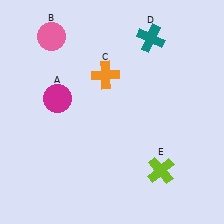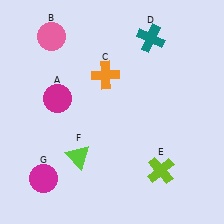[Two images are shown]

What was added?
A lime triangle (F), a magenta circle (G) were added in Image 2.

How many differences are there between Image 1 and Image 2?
There are 2 differences between the two images.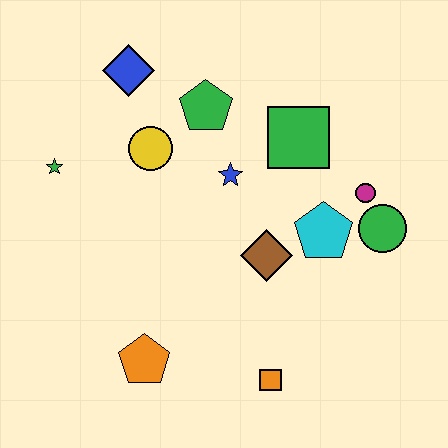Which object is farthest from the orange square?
The blue diamond is farthest from the orange square.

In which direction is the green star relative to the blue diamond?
The green star is below the blue diamond.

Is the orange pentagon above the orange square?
Yes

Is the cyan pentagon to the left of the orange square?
No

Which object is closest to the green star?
The yellow circle is closest to the green star.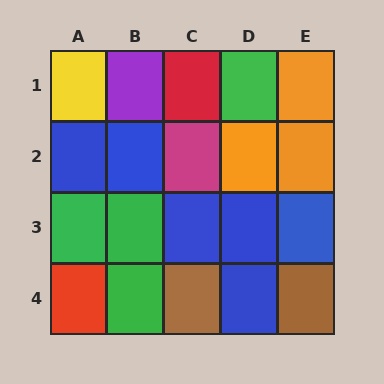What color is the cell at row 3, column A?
Green.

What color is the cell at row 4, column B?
Green.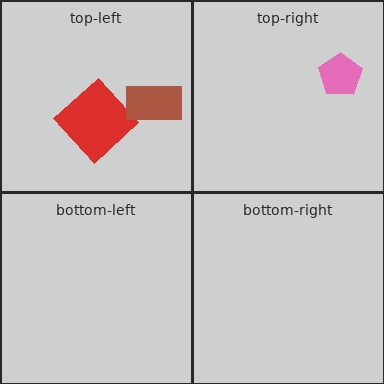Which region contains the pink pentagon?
The top-right region.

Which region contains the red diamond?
The top-left region.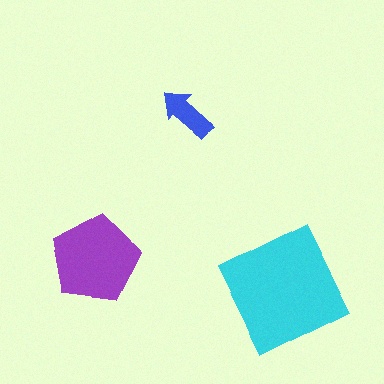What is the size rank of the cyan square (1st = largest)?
1st.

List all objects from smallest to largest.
The blue arrow, the purple pentagon, the cyan square.